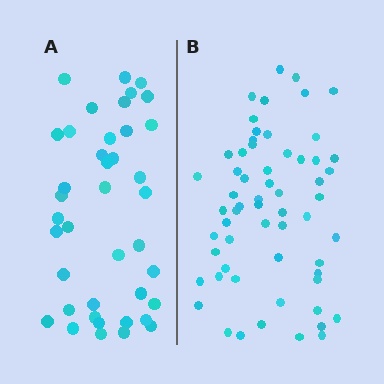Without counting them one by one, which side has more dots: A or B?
Region B (the right region) has more dots.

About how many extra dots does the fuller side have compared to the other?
Region B has approximately 20 more dots than region A.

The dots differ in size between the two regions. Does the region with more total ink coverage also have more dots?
No. Region A has more total ink coverage because its dots are larger, but region B actually contains more individual dots. Total area can be misleading — the number of items is what matters here.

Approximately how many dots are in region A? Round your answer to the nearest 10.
About 40 dots.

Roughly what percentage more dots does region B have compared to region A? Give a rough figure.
About 50% more.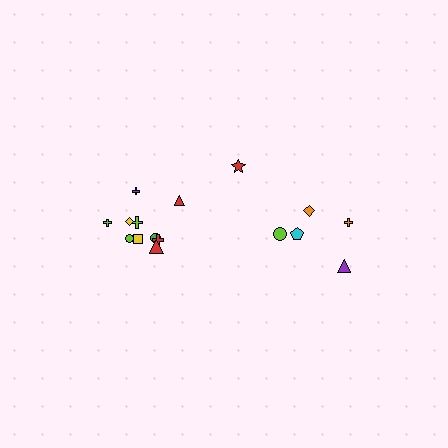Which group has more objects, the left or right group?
The left group.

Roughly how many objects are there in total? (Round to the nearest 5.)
Roughly 15 objects in total.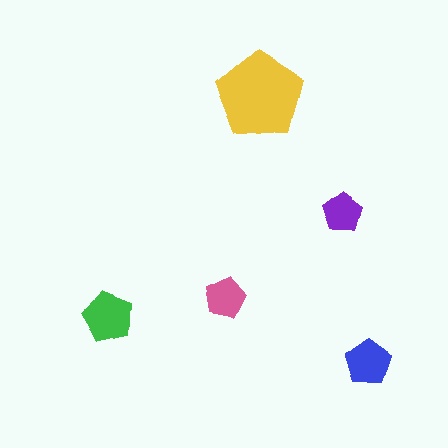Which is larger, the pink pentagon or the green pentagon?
The green one.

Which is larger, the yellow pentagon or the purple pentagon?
The yellow one.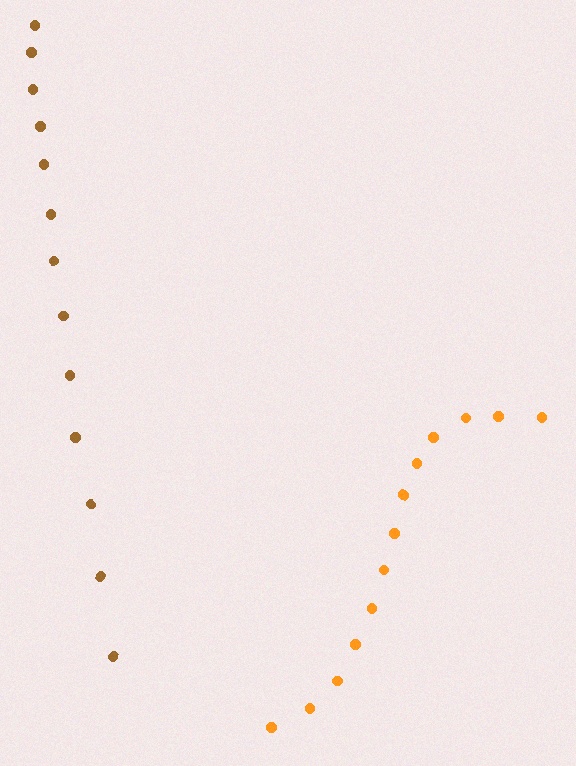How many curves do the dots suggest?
There are 2 distinct paths.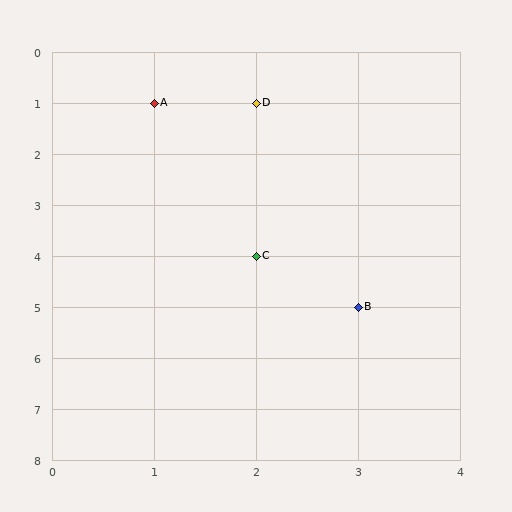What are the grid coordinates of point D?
Point D is at grid coordinates (2, 1).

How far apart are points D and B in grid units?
Points D and B are 1 column and 4 rows apart (about 4.1 grid units diagonally).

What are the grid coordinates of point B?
Point B is at grid coordinates (3, 5).